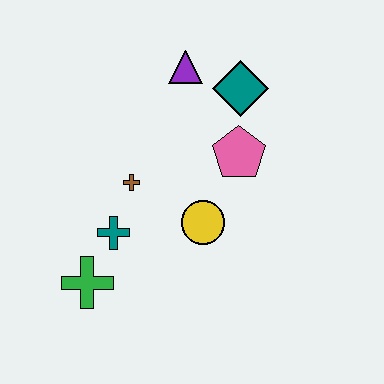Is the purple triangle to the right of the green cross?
Yes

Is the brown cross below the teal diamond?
Yes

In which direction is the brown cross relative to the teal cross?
The brown cross is above the teal cross.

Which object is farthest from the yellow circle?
The purple triangle is farthest from the yellow circle.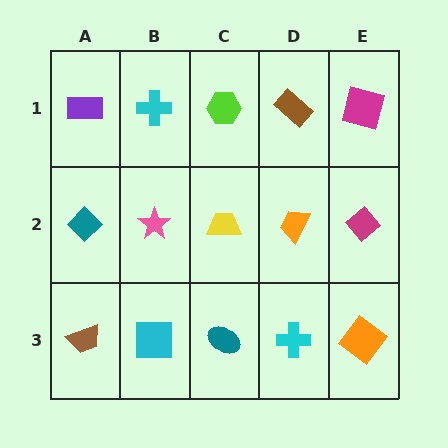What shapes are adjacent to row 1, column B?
A pink star (row 2, column B), a purple rectangle (row 1, column A), a lime hexagon (row 1, column C).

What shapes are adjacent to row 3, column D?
An orange trapezoid (row 2, column D), a teal ellipse (row 3, column C), an orange diamond (row 3, column E).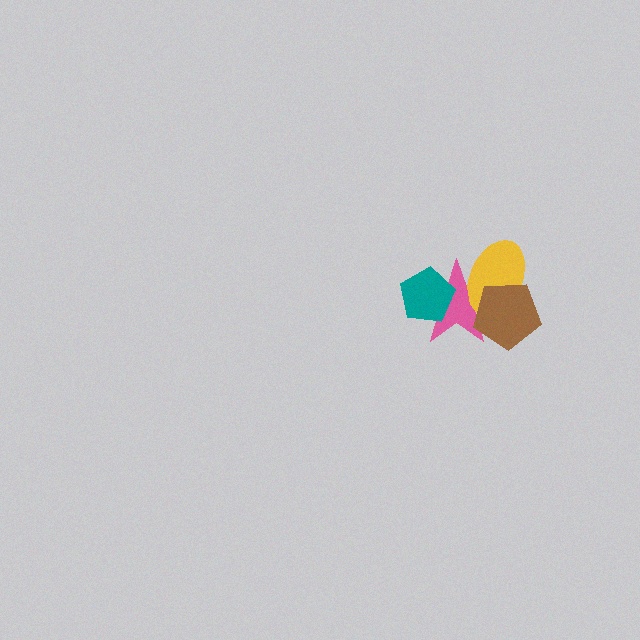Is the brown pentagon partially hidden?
No, no other shape covers it.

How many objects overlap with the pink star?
3 objects overlap with the pink star.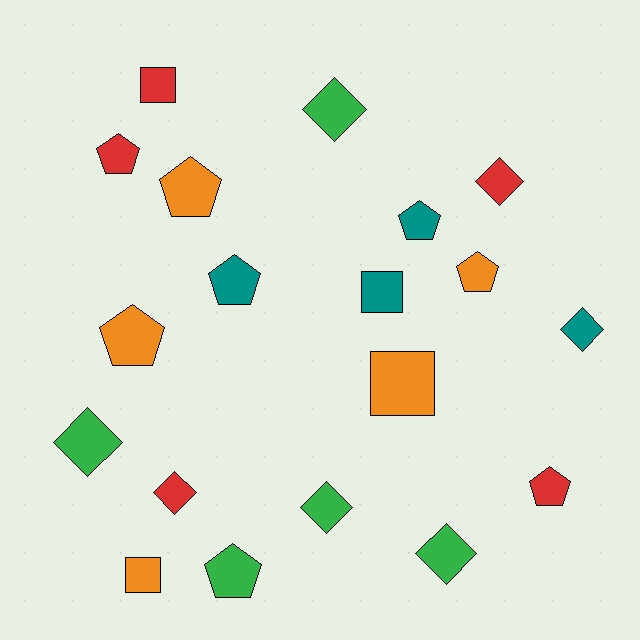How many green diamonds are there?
There are 4 green diamonds.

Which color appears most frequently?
Red, with 5 objects.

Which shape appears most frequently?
Pentagon, with 8 objects.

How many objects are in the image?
There are 19 objects.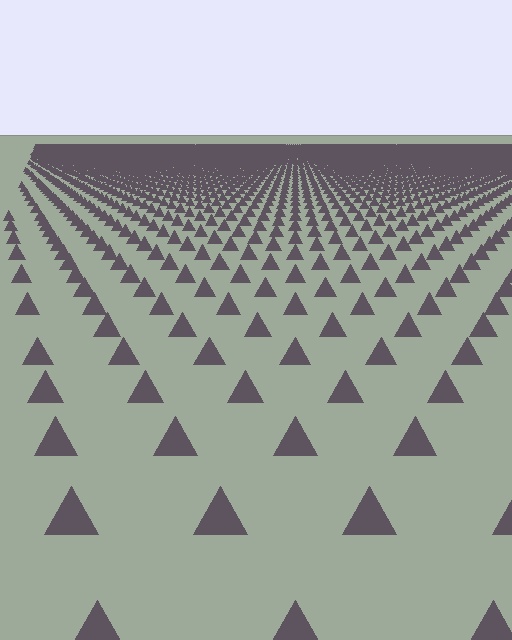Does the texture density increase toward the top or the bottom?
Density increases toward the top.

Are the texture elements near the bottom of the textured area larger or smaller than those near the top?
Larger. Near the bottom, elements are closer to the viewer and appear at a bigger on-screen size.